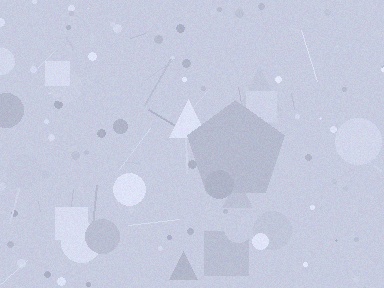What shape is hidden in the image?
A pentagon is hidden in the image.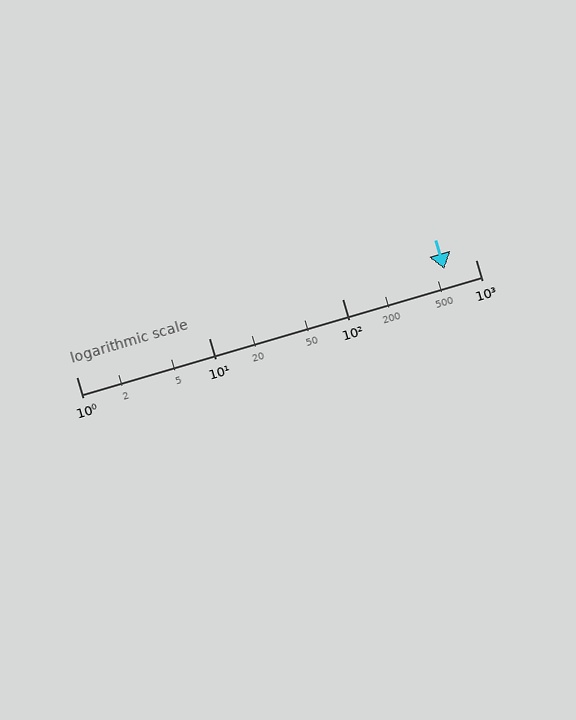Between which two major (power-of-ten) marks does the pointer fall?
The pointer is between 100 and 1000.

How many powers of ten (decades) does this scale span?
The scale spans 3 decades, from 1 to 1000.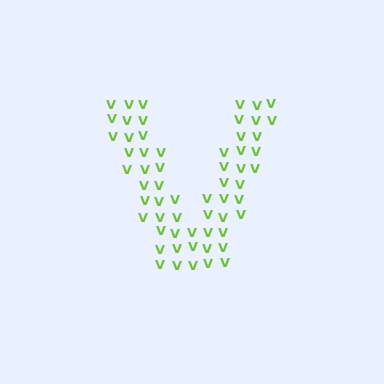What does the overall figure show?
The overall figure shows the letter V.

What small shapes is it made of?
It is made of small letter V's.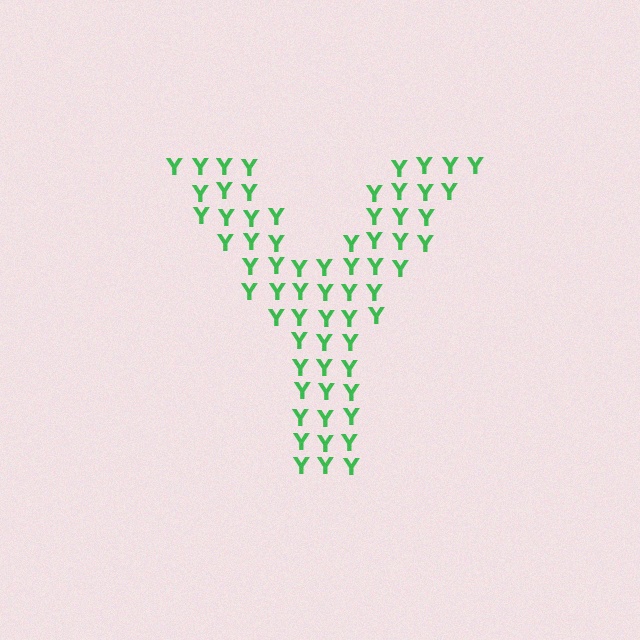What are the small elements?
The small elements are letter Y's.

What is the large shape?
The large shape is the letter Y.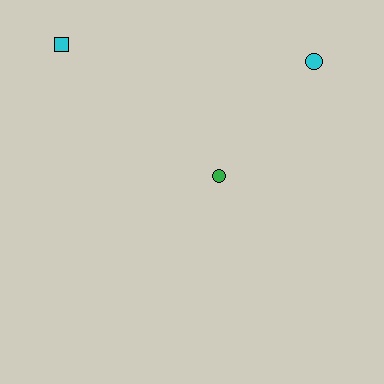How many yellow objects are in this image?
There are no yellow objects.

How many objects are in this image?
There are 3 objects.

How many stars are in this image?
There are no stars.